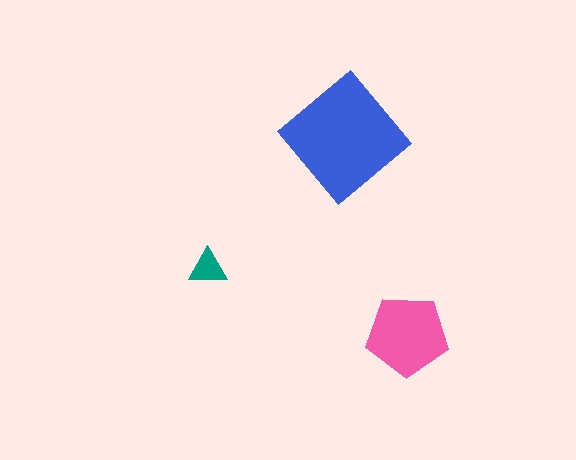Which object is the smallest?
The teal triangle.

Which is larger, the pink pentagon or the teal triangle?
The pink pentagon.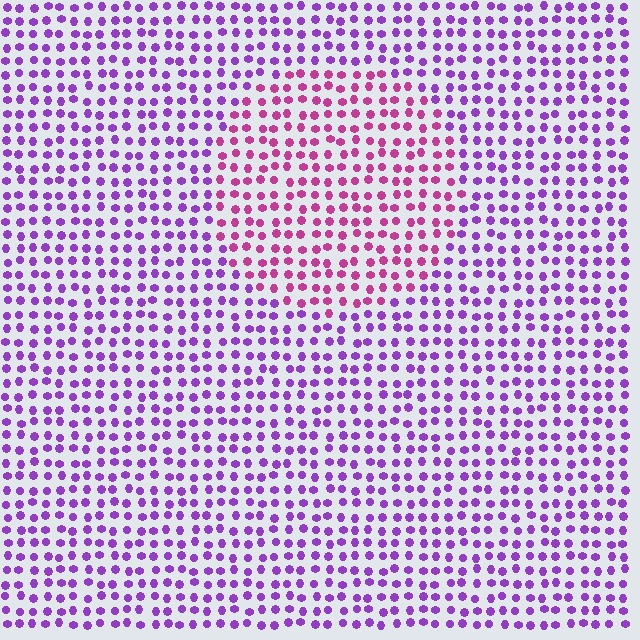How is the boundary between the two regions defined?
The boundary is defined purely by a slight shift in hue (about 42 degrees). Spacing, size, and orientation are identical on both sides.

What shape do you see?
I see a circle.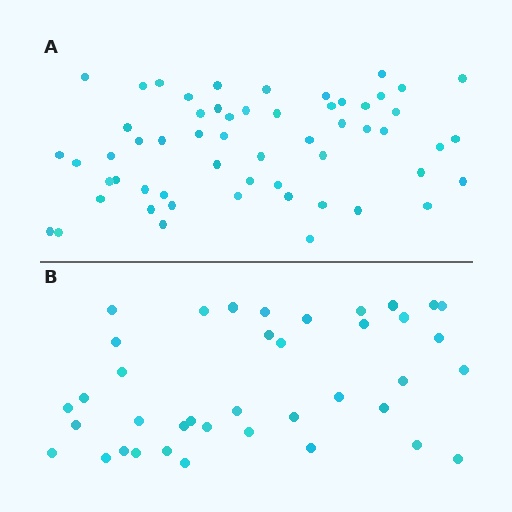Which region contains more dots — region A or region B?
Region A (the top region) has more dots.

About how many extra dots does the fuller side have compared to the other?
Region A has approximately 20 more dots than region B.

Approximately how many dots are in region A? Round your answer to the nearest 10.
About 60 dots. (The exact count is 57, which rounds to 60.)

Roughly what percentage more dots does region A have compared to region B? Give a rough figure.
About 45% more.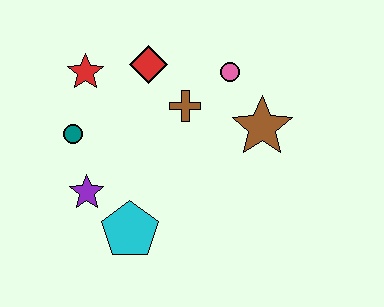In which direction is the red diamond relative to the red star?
The red diamond is to the right of the red star.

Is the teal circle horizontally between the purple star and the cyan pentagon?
No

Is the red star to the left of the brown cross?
Yes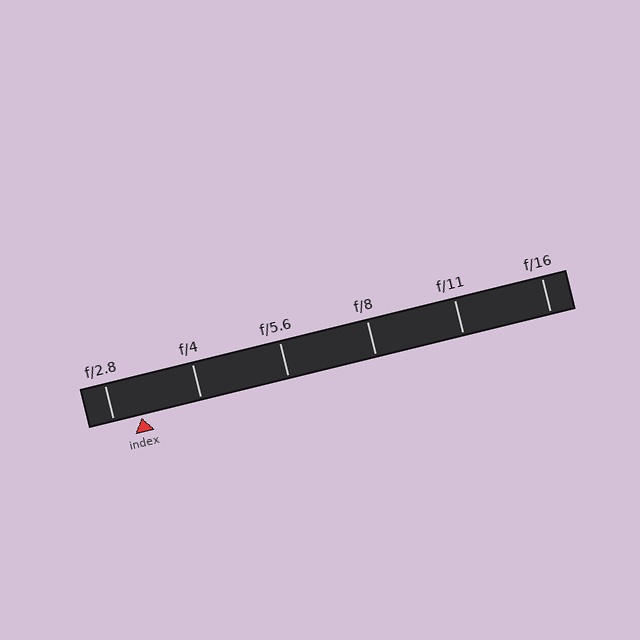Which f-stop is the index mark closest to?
The index mark is closest to f/2.8.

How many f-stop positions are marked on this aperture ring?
There are 6 f-stop positions marked.